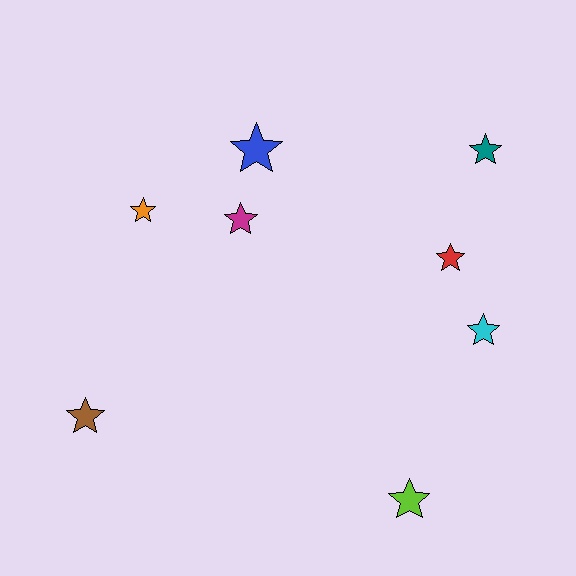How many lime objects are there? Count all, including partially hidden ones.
There is 1 lime object.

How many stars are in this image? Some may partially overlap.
There are 8 stars.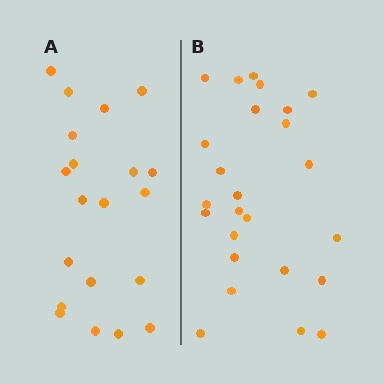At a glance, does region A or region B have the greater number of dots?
Region B (the right region) has more dots.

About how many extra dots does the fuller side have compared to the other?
Region B has about 5 more dots than region A.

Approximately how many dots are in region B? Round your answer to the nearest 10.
About 20 dots. (The exact count is 25, which rounds to 20.)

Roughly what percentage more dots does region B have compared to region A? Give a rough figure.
About 25% more.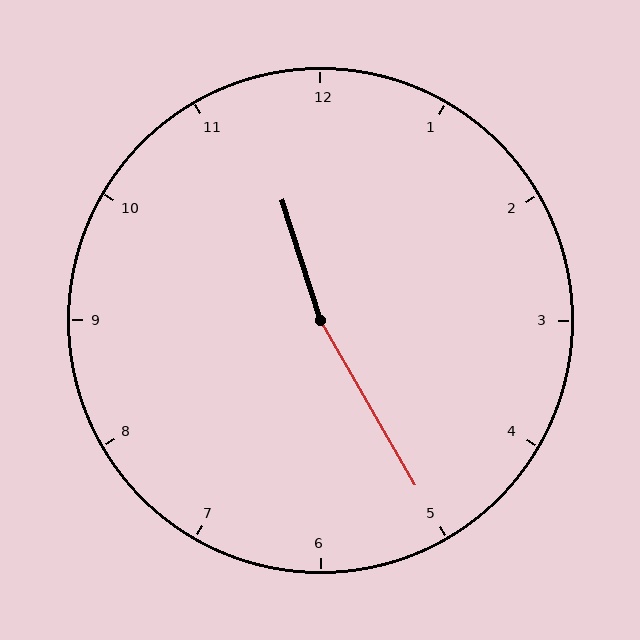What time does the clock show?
11:25.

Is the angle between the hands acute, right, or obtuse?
It is obtuse.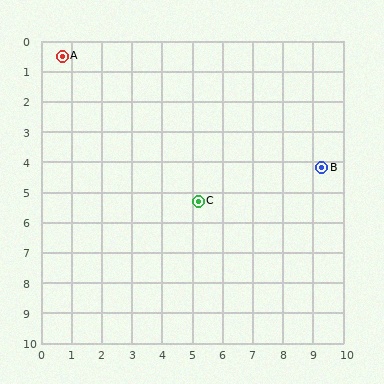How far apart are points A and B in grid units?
Points A and B are about 9.4 grid units apart.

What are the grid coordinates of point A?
Point A is at approximately (0.7, 0.5).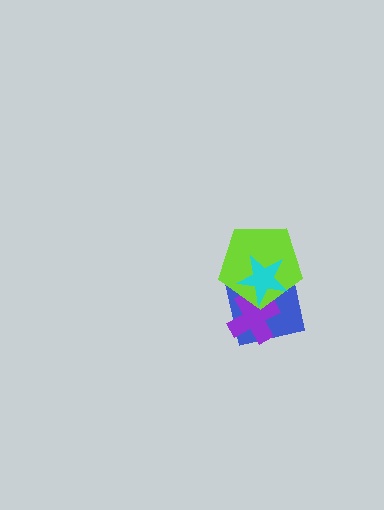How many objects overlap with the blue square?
3 objects overlap with the blue square.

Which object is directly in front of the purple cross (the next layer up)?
The lime pentagon is directly in front of the purple cross.